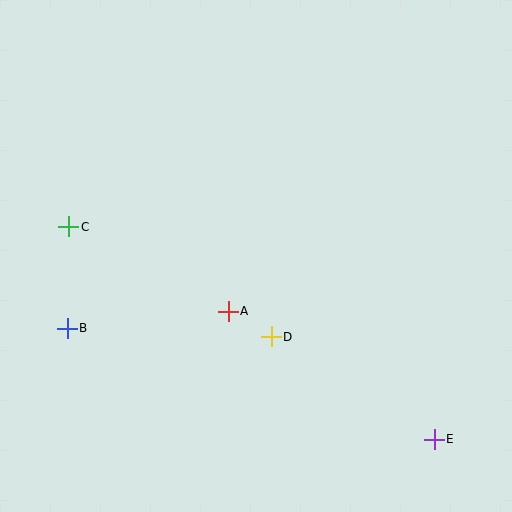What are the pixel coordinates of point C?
Point C is at (69, 227).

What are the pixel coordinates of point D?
Point D is at (271, 337).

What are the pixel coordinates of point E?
Point E is at (434, 439).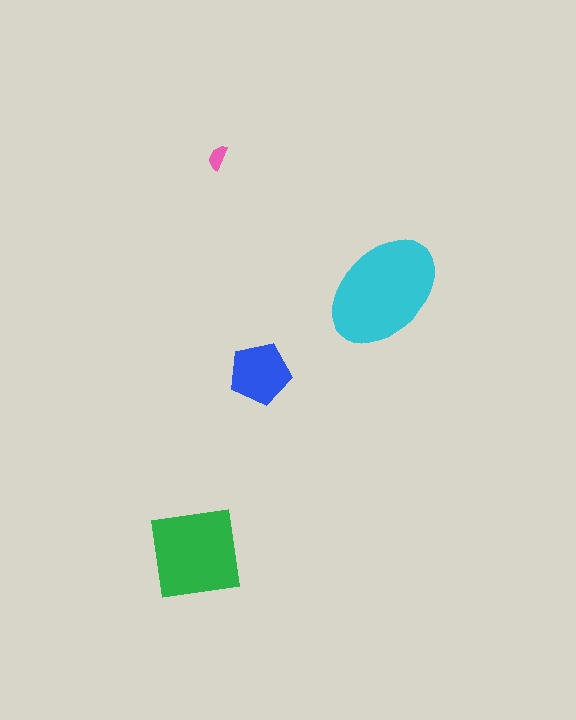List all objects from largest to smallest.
The cyan ellipse, the green square, the blue pentagon, the pink semicircle.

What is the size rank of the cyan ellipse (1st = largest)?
1st.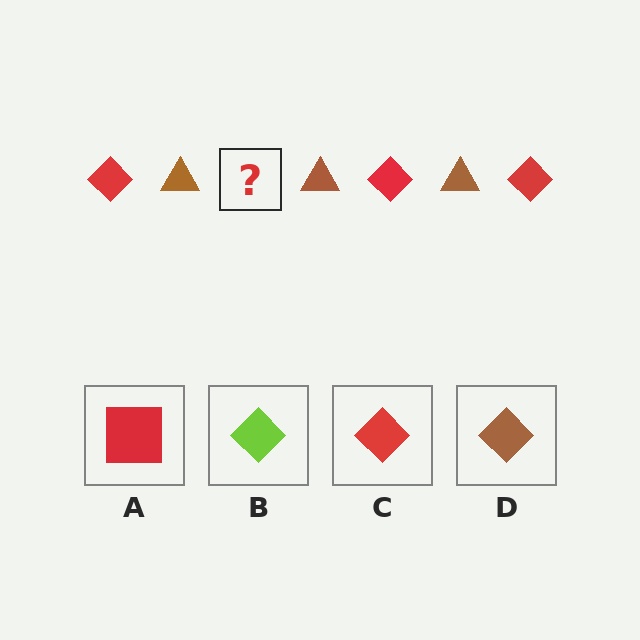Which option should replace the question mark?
Option C.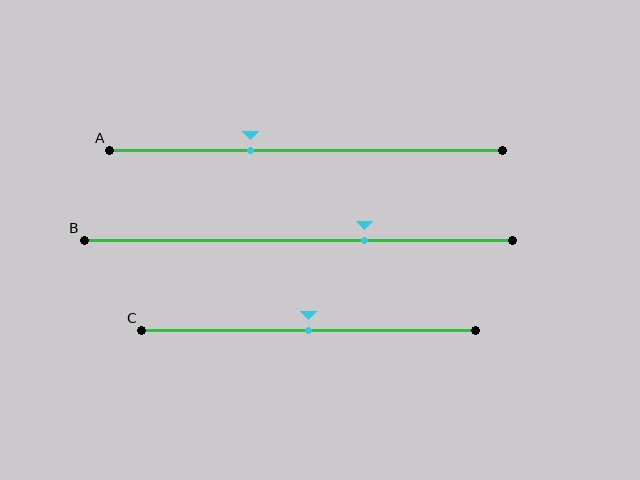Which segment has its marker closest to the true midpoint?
Segment C has its marker closest to the true midpoint.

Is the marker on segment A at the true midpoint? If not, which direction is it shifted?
No, the marker on segment A is shifted to the left by about 14% of the segment length.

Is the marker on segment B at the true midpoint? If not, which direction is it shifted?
No, the marker on segment B is shifted to the right by about 15% of the segment length.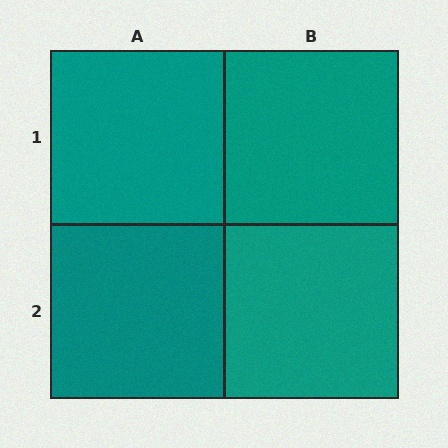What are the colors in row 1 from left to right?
Teal, teal.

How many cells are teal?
4 cells are teal.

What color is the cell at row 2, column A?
Teal.